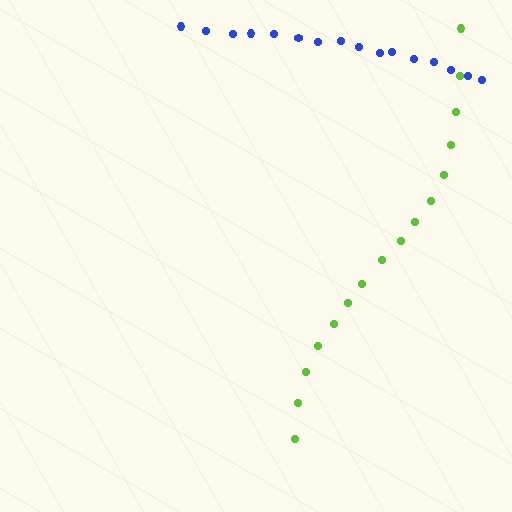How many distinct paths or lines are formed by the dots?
There are 2 distinct paths.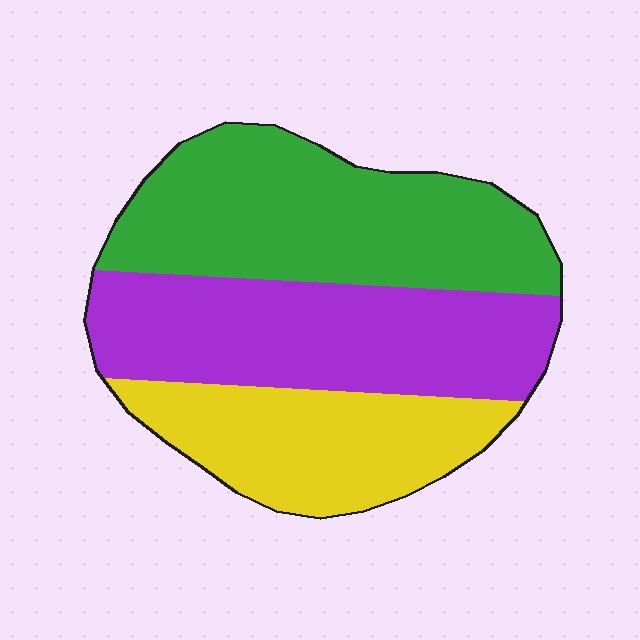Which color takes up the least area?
Yellow, at roughly 25%.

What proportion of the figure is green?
Green covers around 40% of the figure.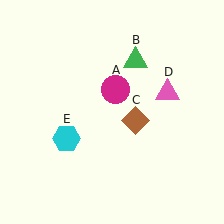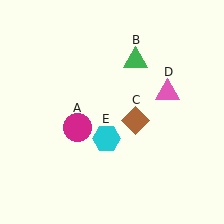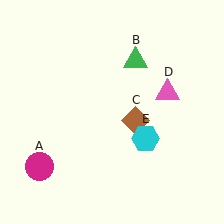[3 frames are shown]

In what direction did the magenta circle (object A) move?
The magenta circle (object A) moved down and to the left.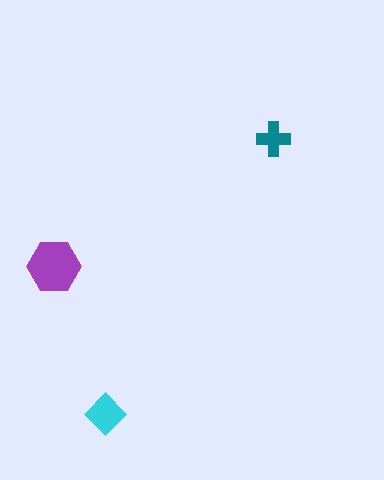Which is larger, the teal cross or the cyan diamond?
The cyan diamond.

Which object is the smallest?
The teal cross.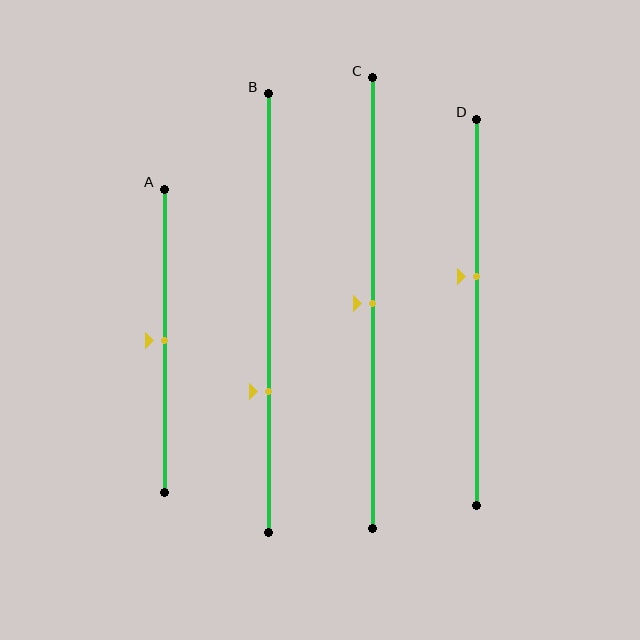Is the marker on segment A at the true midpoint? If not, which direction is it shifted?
Yes, the marker on segment A is at the true midpoint.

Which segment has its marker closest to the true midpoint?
Segment A has its marker closest to the true midpoint.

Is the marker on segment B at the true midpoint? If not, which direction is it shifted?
No, the marker on segment B is shifted downward by about 18% of the segment length.